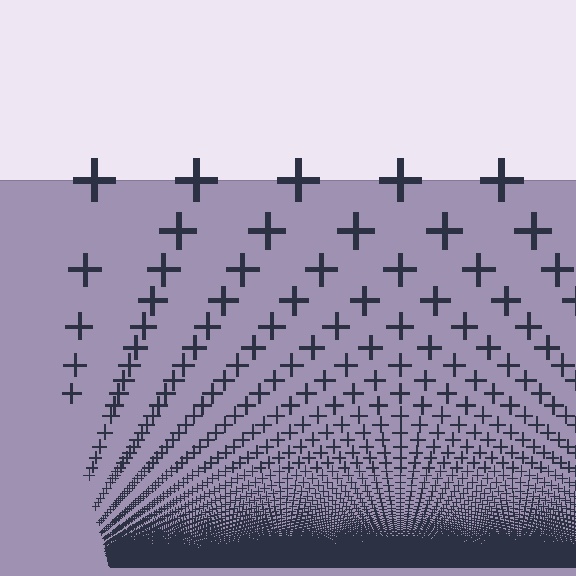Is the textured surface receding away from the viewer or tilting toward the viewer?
The surface appears to tilt toward the viewer. Texture elements get larger and sparser toward the top.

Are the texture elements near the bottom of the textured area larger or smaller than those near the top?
Smaller. The gradient is inverted — elements near the bottom are smaller and denser.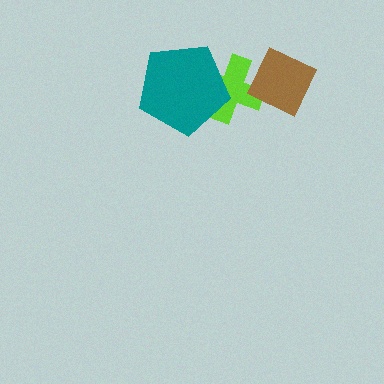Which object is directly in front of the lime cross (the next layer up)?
The teal pentagon is directly in front of the lime cross.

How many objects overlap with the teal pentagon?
1 object overlaps with the teal pentagon.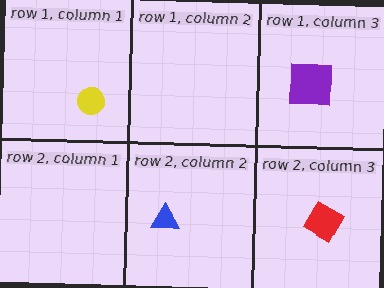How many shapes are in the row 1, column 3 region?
1.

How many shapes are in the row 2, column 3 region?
1.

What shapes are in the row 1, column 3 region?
The purple square.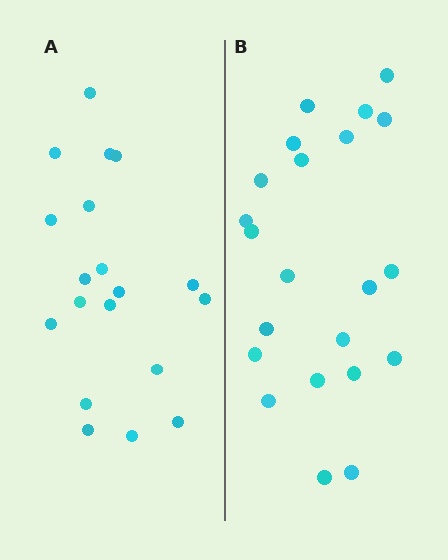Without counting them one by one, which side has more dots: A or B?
Region B (the right region) has more dots.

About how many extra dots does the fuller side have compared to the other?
Region B has just a few more — roughly 2 or 3 more dots than region A.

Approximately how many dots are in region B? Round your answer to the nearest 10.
About 20 dots. (The exact count is 22, which rounds to 20.)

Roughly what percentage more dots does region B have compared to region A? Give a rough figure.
About 15% more.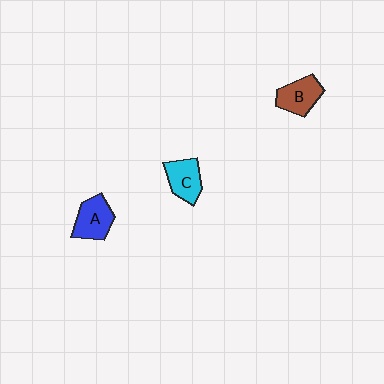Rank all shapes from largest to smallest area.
From largest to smallest: A (blue), B (brown), C (cyan).